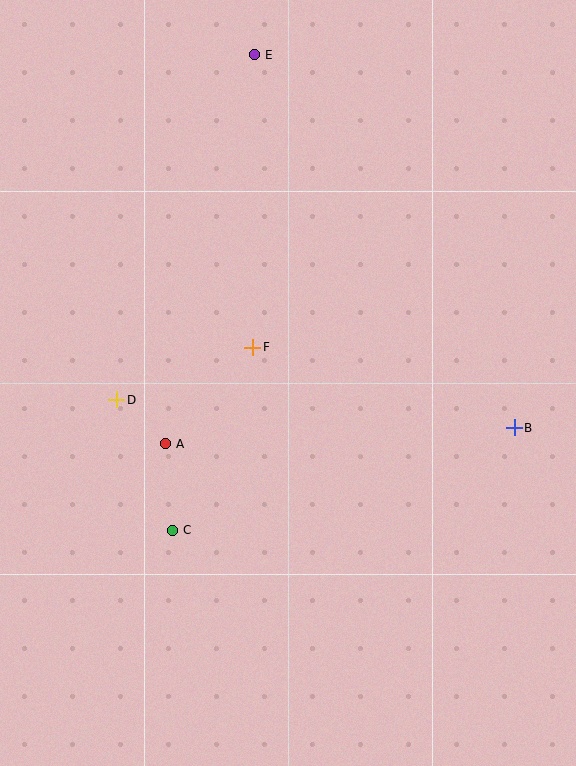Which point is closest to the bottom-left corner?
Point C is closest to the bottom-left corner.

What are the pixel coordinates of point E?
Point E is at (255, 55).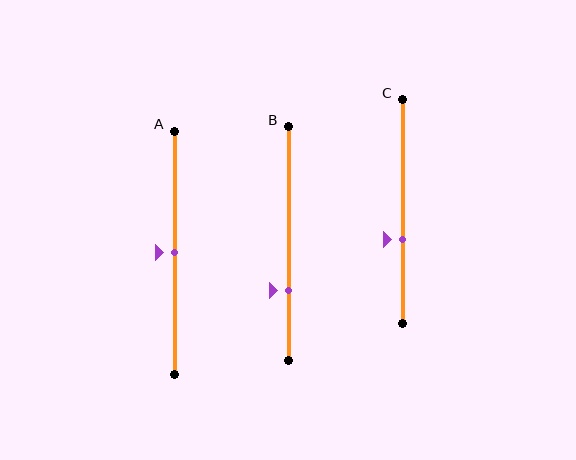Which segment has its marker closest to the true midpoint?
Segment A has its marker closest to the true midpoint.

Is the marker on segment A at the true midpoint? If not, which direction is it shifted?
Yes, the marker on segment A is at the true midpoint.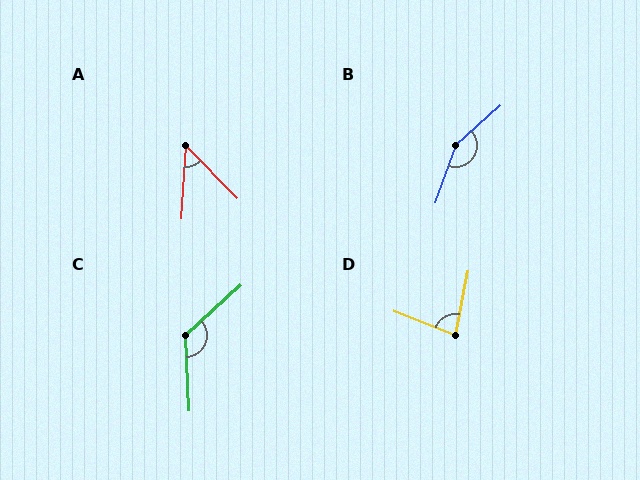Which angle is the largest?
B, at approximately 151 degrees.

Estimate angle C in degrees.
Approximately 130 degrees.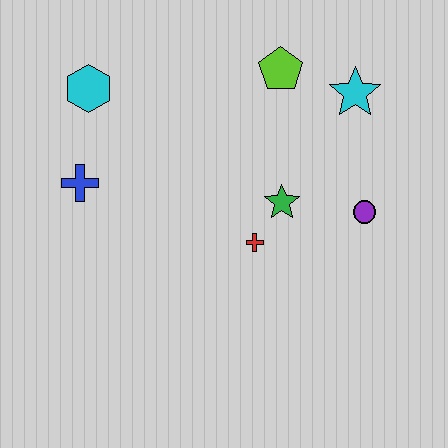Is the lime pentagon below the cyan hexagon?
No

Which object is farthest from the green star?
The cyan hexagon is farthest from the green star.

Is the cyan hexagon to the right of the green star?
No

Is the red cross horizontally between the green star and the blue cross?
Yes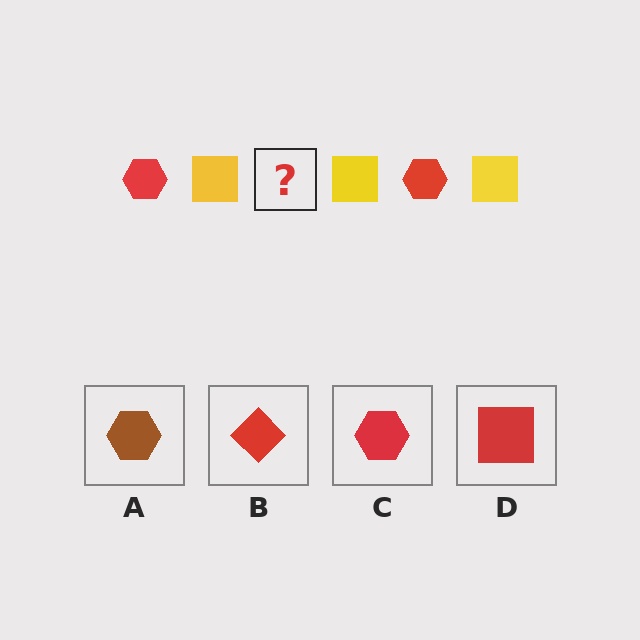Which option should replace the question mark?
Option C.